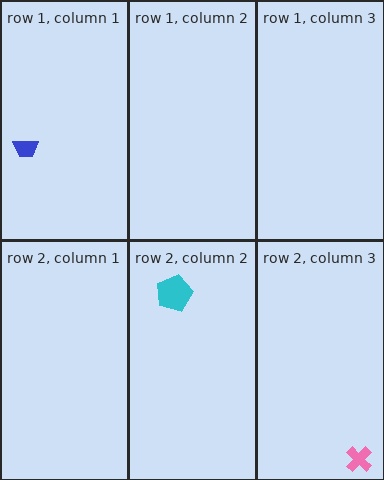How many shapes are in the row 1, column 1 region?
1.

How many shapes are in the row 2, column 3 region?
1.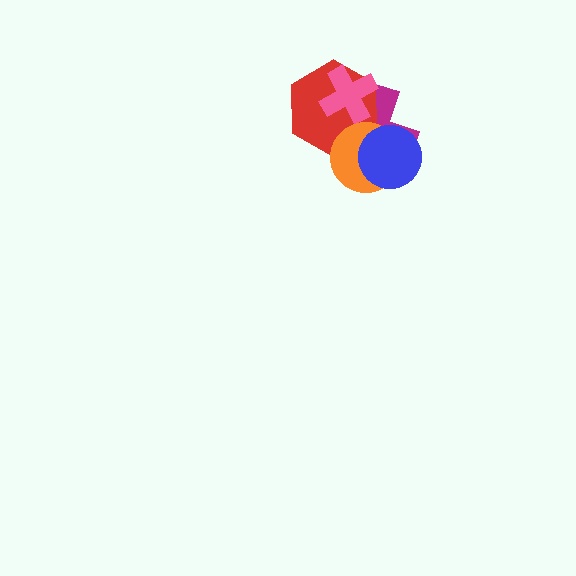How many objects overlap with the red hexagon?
3 objects overlap with the red hexagon.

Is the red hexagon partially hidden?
Yes, it is partially covered by another shape.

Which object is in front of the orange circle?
The blue circle is in front of the orange circle.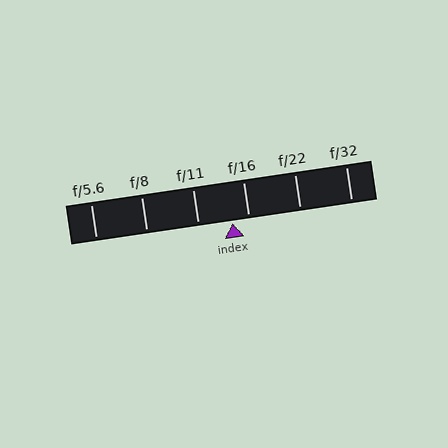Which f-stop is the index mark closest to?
The index mark is closest to f/16.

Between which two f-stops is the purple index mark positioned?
The index mark is between f/11 and f/16.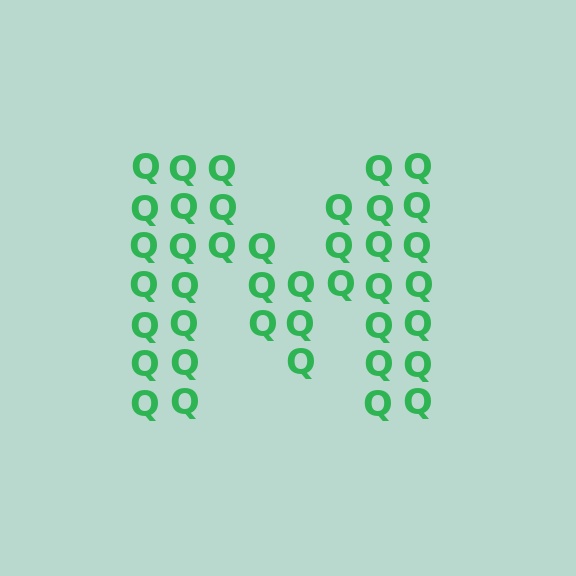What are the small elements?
The small elements are letter Q's.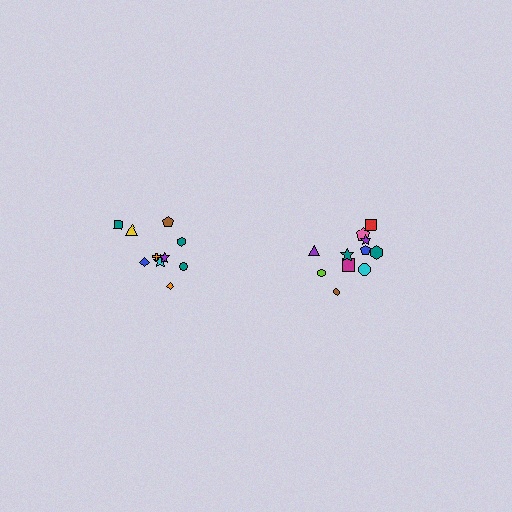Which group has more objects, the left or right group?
The right group.